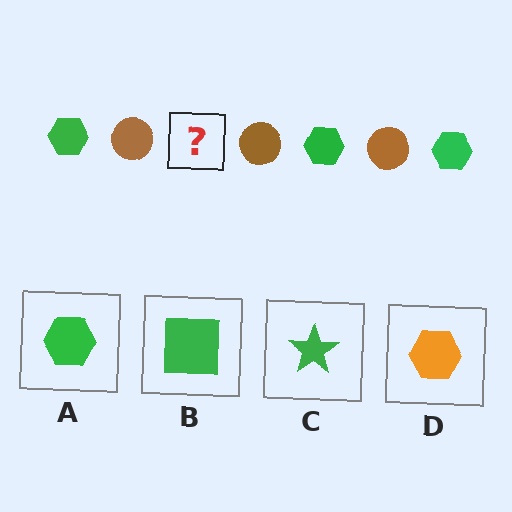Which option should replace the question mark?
Option A.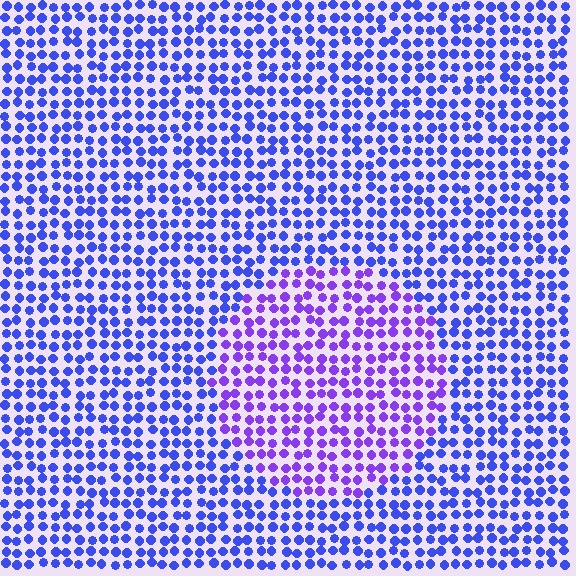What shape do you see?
I see a circle.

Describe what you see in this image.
The image is filled with small blue elements in a uniform arrangement. A circle-shaped region is visible where the elements are tinted to a slightly different hue, forming a subtle color boundary.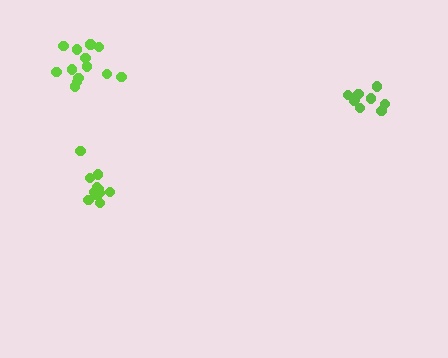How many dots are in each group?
Group 1: 13 dots, Group 2: 10 dots, Group 3: 11 dots (34 total).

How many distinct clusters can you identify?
There are 3 distinct clusters.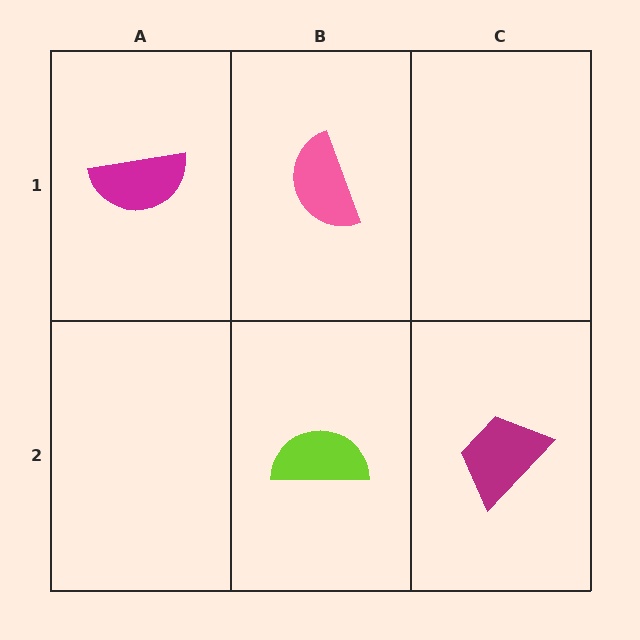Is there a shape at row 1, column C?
No, that cell is empty.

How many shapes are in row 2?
2 shapes.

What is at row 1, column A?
A magenta semicircle.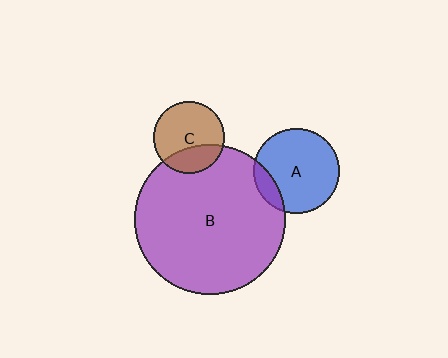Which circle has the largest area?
Circle B (purple).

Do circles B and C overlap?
Yes.